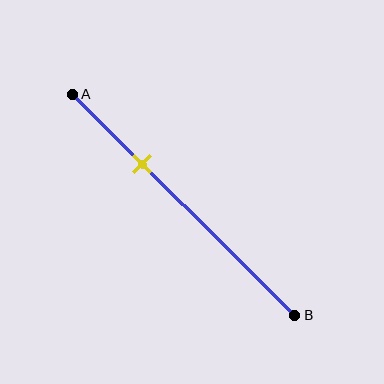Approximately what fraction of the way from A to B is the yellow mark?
The yellow mark is approximately 30% of the way from A to B.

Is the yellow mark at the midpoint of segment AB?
No, the mark is at about 30% from A, not at the 50% midpoint.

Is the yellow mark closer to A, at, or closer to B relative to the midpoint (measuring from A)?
The yellow mark is closer to point A than the midpoint of segment AB.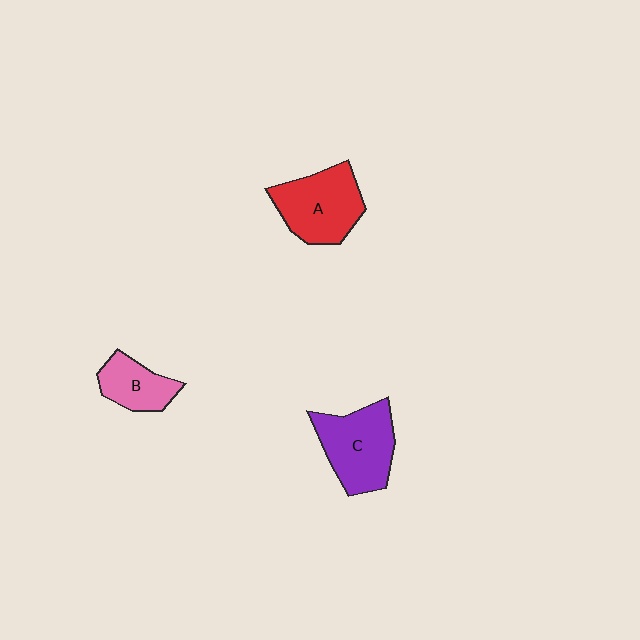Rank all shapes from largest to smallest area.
From largest to smallest: C (purple), A (red), B (pink).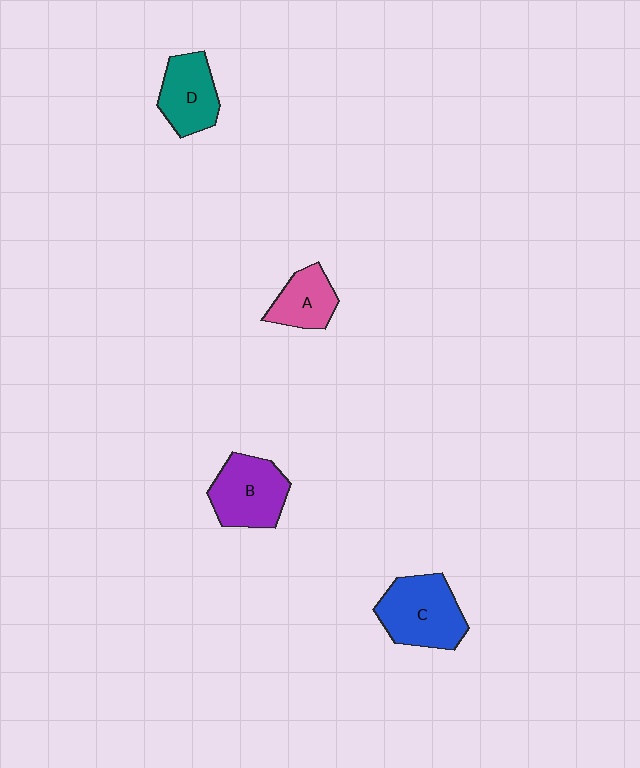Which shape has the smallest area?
Shape A (pink).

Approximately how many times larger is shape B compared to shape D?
Approximately 1.2 times.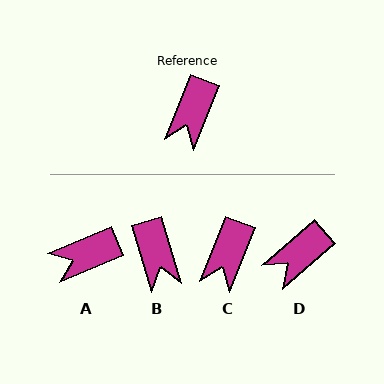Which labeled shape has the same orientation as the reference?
C.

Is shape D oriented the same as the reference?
No, it is off by about 28 degrees.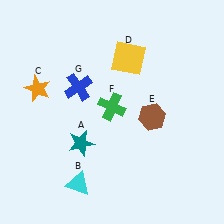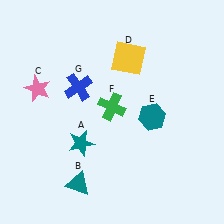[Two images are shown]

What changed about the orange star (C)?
In Image 1, C is orange. In Image 2, it changed to pink.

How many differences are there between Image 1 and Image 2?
There are 3 differences between the two images.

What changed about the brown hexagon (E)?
In Image 1, E is brown. In Image 2, it changed to teal.